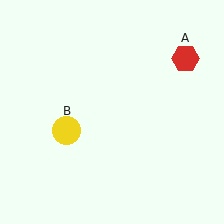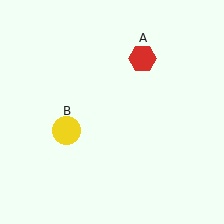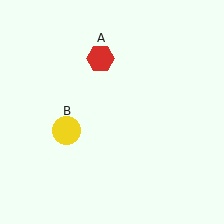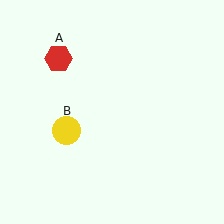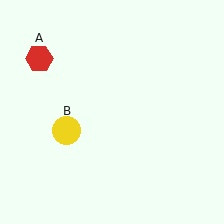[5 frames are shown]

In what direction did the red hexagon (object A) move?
The red hexagon (object A) moved left.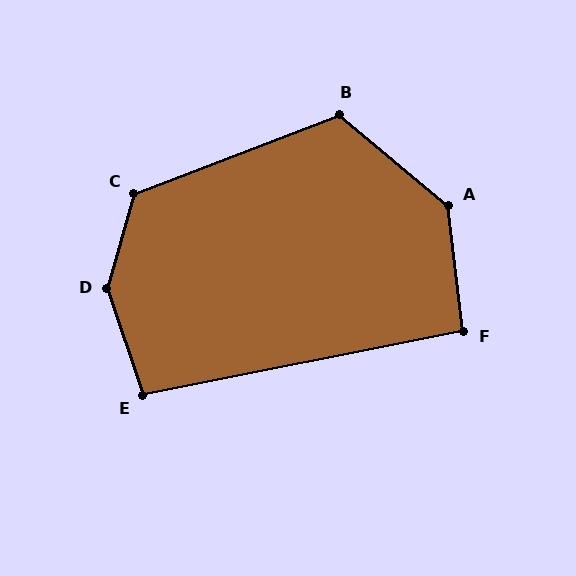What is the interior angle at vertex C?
Approximately 127 degrees (obtuse).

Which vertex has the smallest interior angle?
F, at approximately 95 degrees.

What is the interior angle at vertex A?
Approximately 136 degrees (obtuse).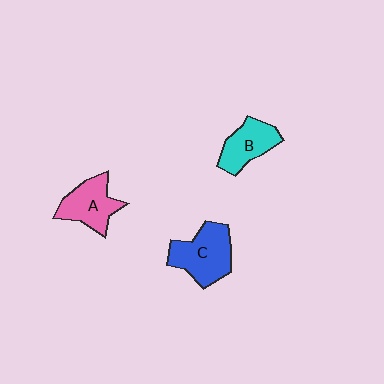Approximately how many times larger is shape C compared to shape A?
Approximately 1.2 times.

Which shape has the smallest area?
Shape B (cyan).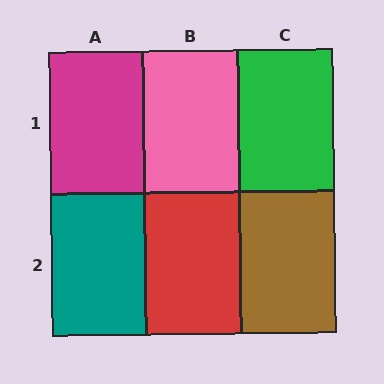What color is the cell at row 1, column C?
Green.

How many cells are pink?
1 cell is pink.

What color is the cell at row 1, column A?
Magenta.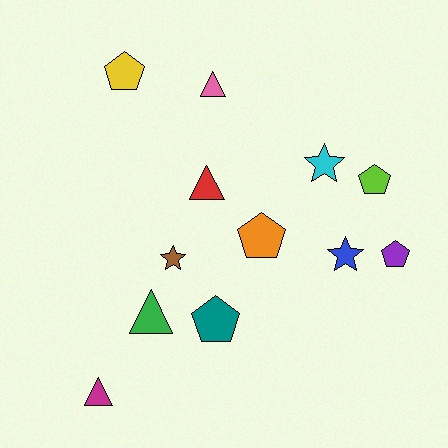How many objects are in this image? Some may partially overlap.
There are 12 objects.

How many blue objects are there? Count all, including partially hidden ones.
There is 1 blue object.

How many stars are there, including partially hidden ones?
There are 3 stars.